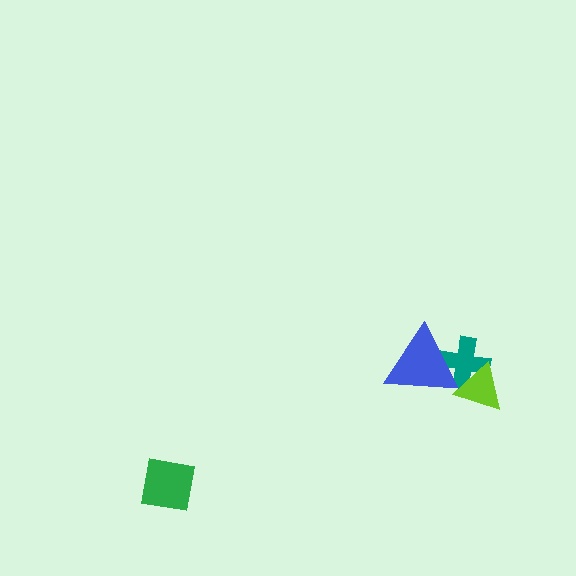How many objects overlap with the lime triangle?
2 objects overlap with the lime triangle.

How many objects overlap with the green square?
0 objects overlap with the green square.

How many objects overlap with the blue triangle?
2 objects overlap with the blue triangle.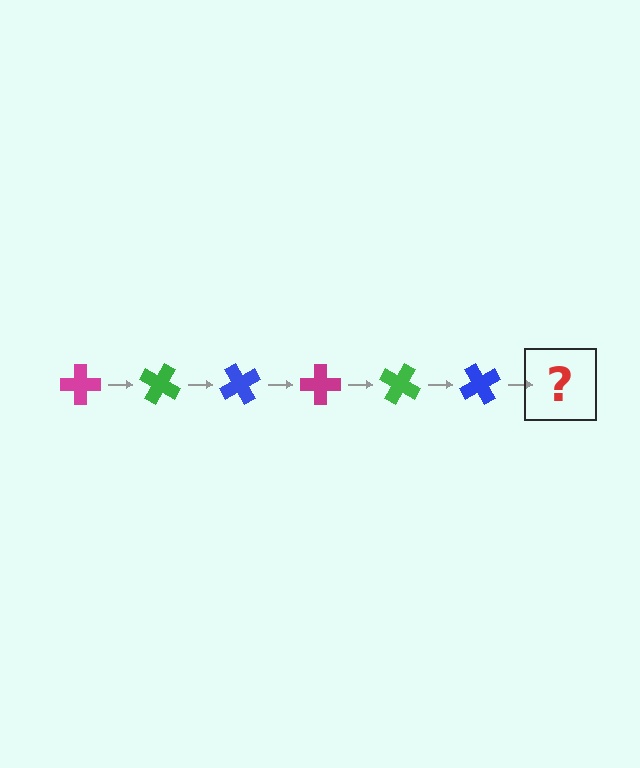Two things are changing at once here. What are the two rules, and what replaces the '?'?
The two rules are that it rotates 30 degrees each step and the color cycles through magenta, green, and blue. The '?' should be a magenta cross, rotated 180 degrees from the start.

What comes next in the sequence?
The next element should be a magenta cross, rotated 180 degrees from the start.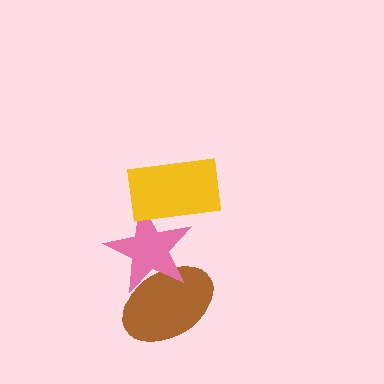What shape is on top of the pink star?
The yellow rectangle is on top of the pink star.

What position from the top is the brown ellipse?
The brown ellipse is 3rd from the top.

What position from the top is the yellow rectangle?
The yellow rectangle is 1st from the top.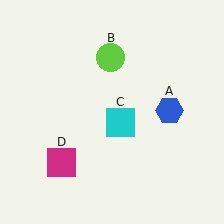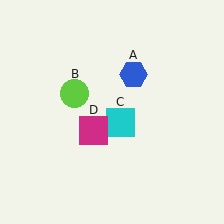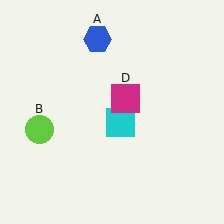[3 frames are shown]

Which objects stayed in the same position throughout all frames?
Cyan square (object C) remained stationary.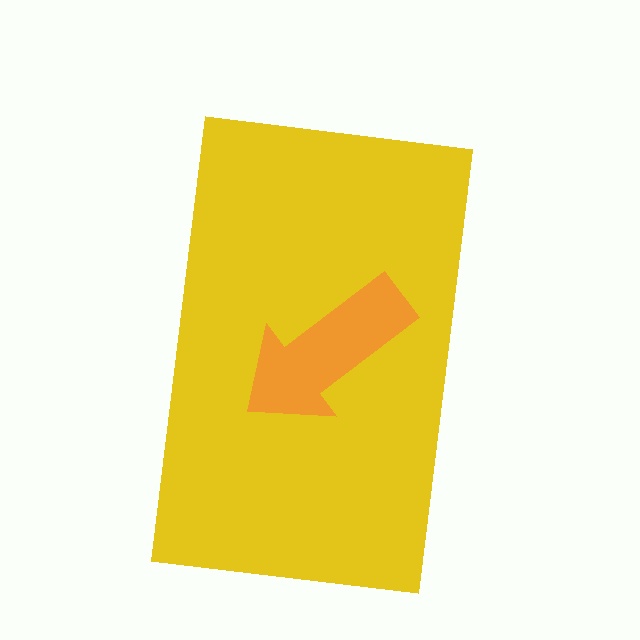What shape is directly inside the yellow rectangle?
The orange arrow.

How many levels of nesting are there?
2.